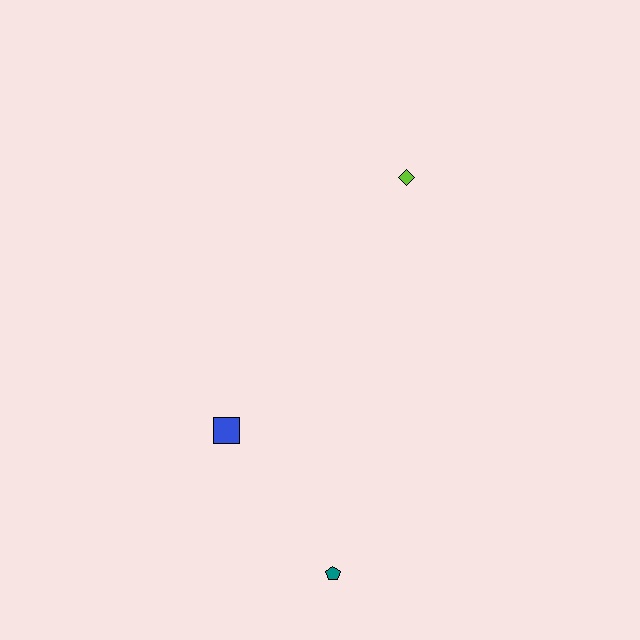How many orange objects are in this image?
There are no orange objects.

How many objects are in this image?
There are 3 objects.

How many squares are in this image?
There is 1 square.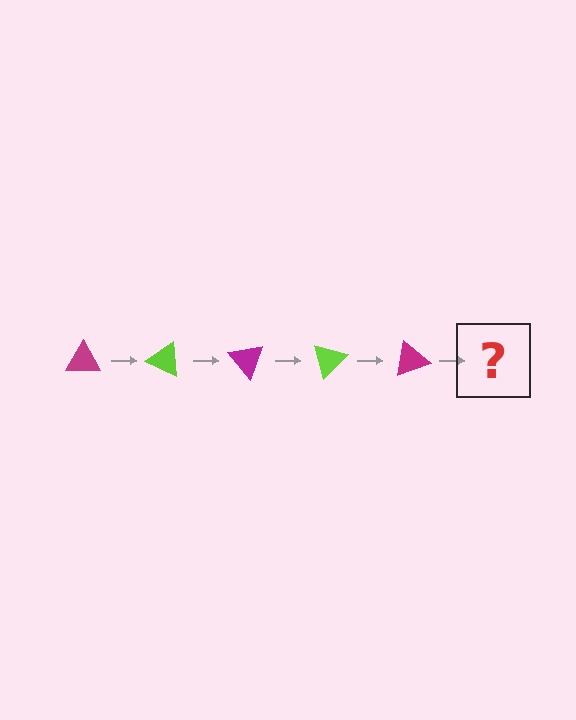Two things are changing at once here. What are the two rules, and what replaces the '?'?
The two rules are that it rotates 25 degrees each step and the color cycles through magenta and lime. The '?' should be a lime triangle, rotated 125 degrees from the start.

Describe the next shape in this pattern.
It should be a lime triangle, rotated 125 degrees from the start.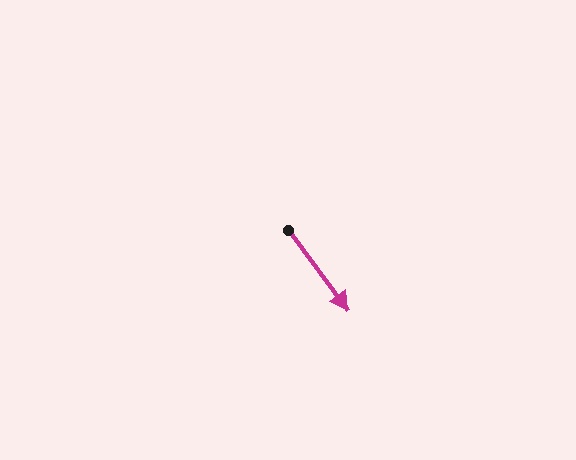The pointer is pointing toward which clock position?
Roughly 5 o'clock.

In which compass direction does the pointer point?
Southeast.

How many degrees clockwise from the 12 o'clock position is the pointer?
Approximately 143 degrees.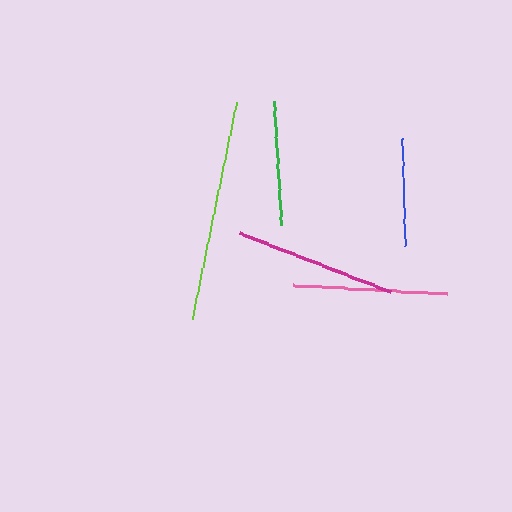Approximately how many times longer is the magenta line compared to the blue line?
The magenta line is approximately 1.5 times the length of the blue line.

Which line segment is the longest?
The lime line is the longest at approximately 222 pixels.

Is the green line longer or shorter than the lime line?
The lime line is longer than the green line.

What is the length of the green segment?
The green segment is approximately 125 pixels long.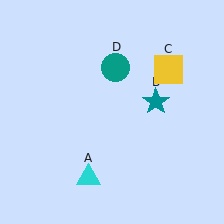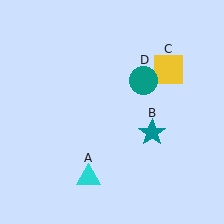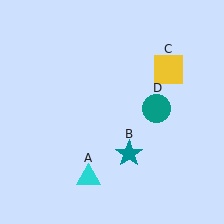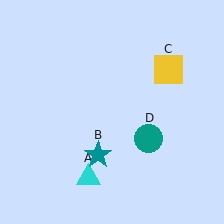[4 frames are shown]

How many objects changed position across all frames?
2 objects changed position: teal star (object B), teal circle (object D).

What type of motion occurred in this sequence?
The teal star (object B), teal circle (object D) rotated clockwise around the center of the scene.